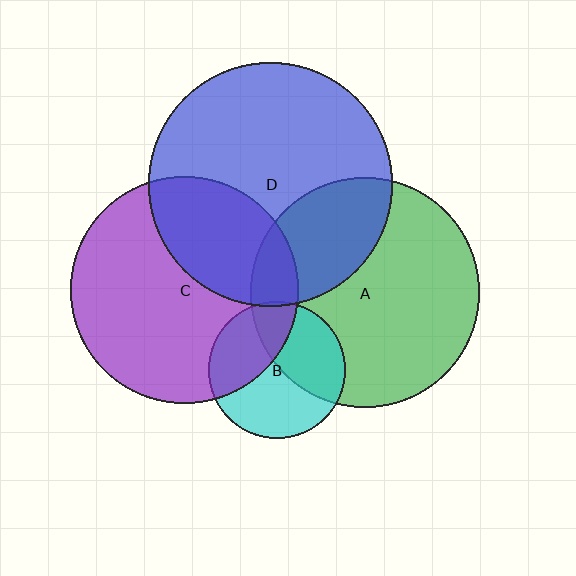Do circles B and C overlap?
Yes.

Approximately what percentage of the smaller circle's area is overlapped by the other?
Approximately 35%.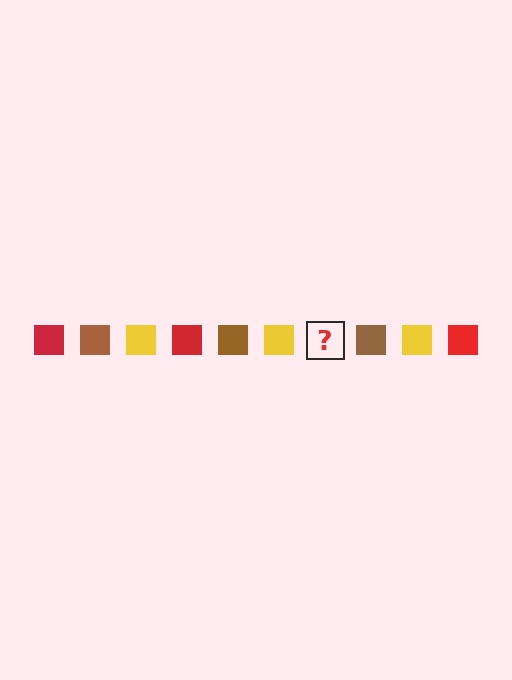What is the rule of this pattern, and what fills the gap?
The rule is that the pattern cycles through red, brown, yellow squares. The gap should be filled with a red square.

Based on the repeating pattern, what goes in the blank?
The blank should be a red square.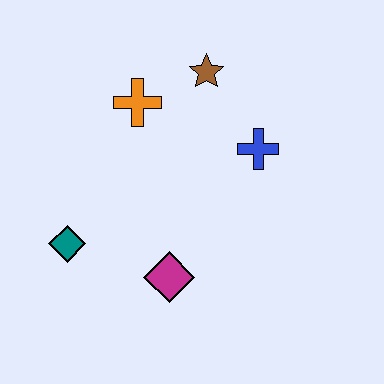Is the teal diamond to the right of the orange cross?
No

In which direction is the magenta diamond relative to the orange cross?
The magenta diamond is below the orange cross.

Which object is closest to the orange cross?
The brown star is closest to the orange cross.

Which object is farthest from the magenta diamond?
The brown star is farthest from the magenta diamond.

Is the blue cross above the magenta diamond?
Yes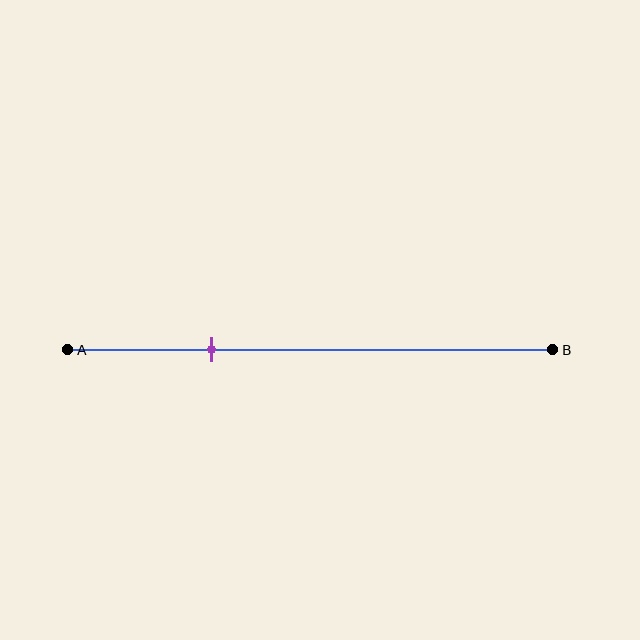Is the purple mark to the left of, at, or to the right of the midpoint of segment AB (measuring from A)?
The purple mark is to the left of the midpoint of segment AB.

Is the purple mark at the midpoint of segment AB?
No, the mark is at about 30% from A, not at the 50% midpoint.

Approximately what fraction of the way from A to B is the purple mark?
The purple mark is approximately 30% of the way from A to B.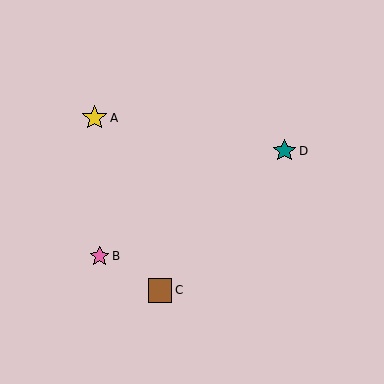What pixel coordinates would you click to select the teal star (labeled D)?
Click at (285, 151) to select the teal star D.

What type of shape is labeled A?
Shape A is a yellow star.